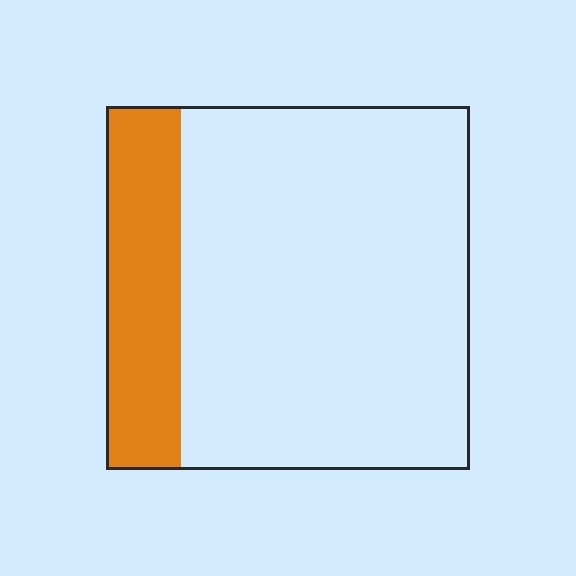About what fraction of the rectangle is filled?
About one fifth (1/5).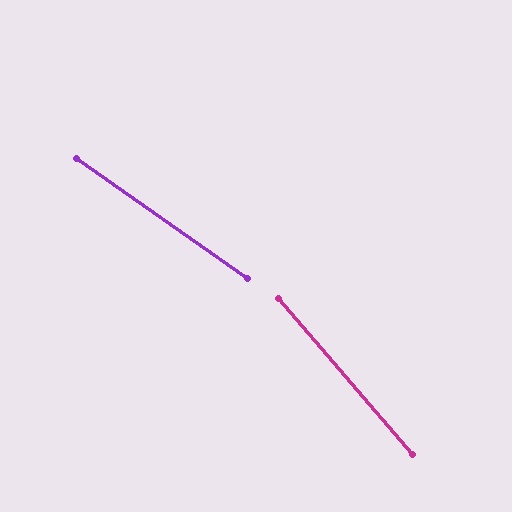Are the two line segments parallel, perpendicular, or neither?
Neither parallel nor perpendicular — they differ by about 14°.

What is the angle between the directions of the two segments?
Approximately 14 degrees.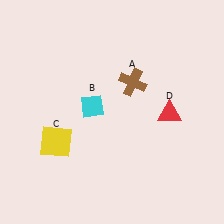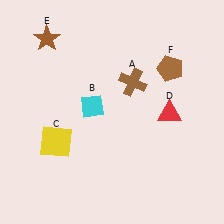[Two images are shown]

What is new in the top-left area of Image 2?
A brown star (E) was added in the top-left area of Image 2.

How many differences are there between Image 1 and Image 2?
There are 2 differences between the two images.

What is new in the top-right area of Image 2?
A brown pentagon (F) was added in the top-right area of Image 2.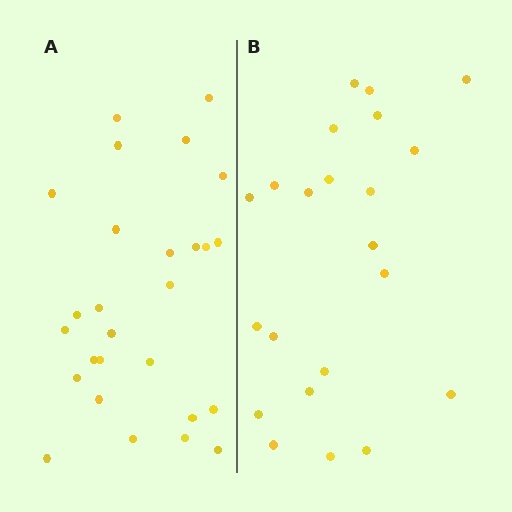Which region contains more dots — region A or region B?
Region A (the left region) has more dots.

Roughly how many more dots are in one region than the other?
Region A has about 5 more dots than region B.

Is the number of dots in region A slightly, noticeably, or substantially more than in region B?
Region A has only slightly more — the two regions are fairly close. The ratio is roughly 1.2 to 1.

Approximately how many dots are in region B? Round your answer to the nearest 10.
About 20 dots. (The exact count is 22, which rounds to 20.)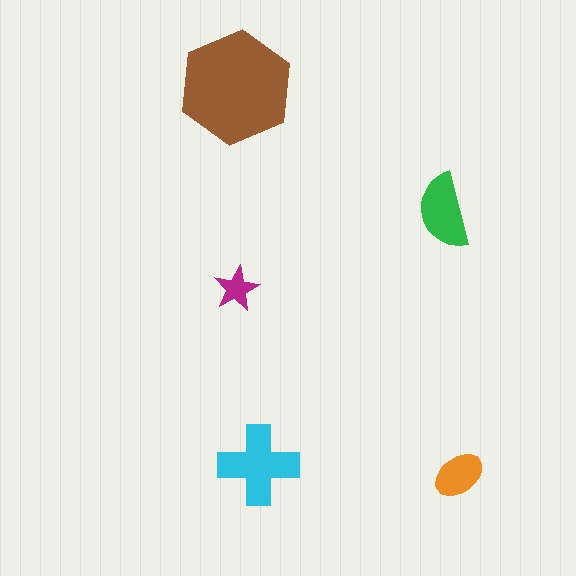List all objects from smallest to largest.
The magenta star, the orange ellipse, the green semicircle, the cyan cross, the brown hexagon.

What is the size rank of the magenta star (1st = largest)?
5th.